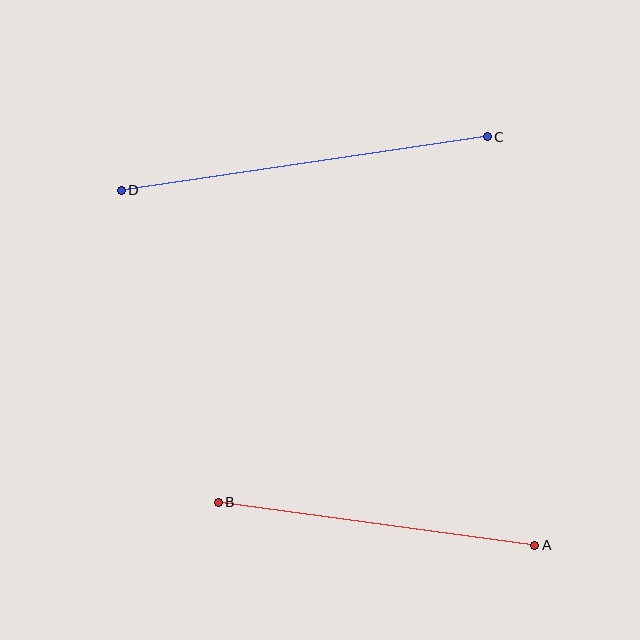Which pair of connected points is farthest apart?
Points C and D are farthest apart.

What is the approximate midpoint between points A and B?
The midpoint is at approximately (376, 524) pixels.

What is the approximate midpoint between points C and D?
The midpoint is at approximately (304, 164) pixels.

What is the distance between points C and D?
The distance is approximately 370 pixels.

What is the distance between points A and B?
The distance is approximately 319 pixels.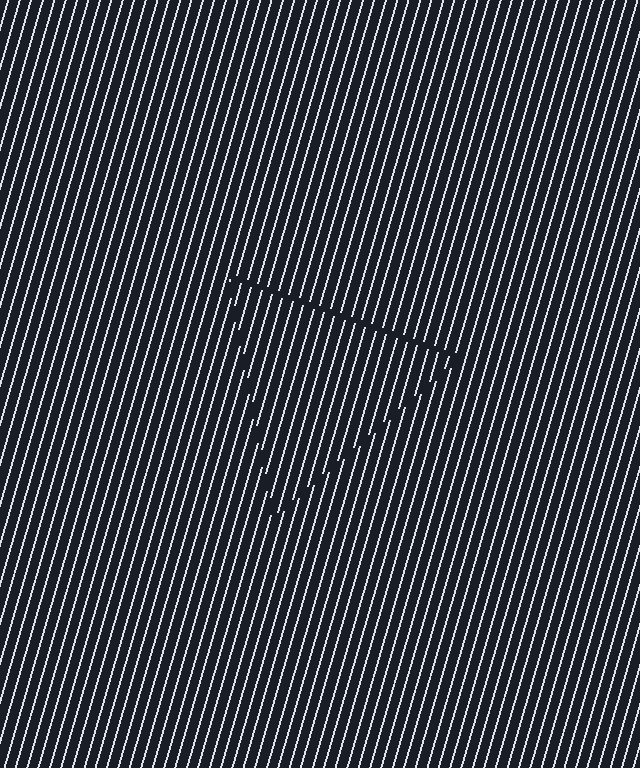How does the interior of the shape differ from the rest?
The interior of the shape contains the same grating, shifted by half a period — the contour is defined by the phase discontinuity where line-ends from the inner and outer gratings abut.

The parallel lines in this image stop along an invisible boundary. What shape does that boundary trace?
An illusory triangle. The interior of the shape contains the same grating, shifted by half a period — the contour is defined by the phase discontinuity where line-ends from the inner and outer gratings abut.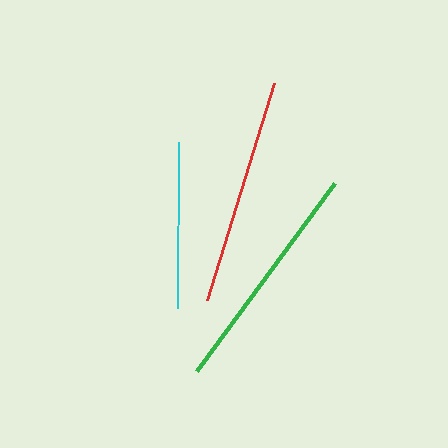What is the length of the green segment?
The green segment is approximately 233 pixels long.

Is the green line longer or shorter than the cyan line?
The green line is longer than the cyan line.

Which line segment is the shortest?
The cyan line is the shortest at approximately 166 pixels.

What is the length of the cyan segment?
The cyan segment is approximately 166 pixels long.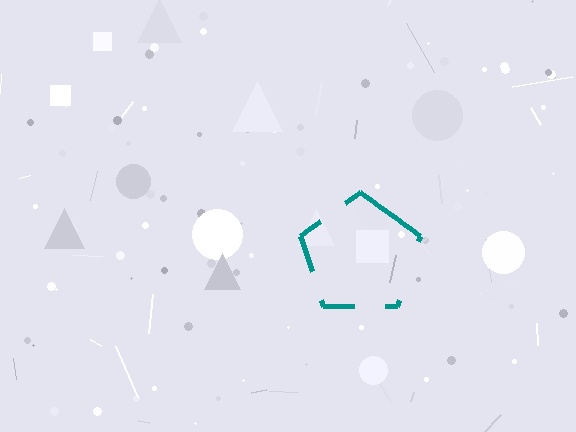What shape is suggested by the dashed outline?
The dashed outline suggests a pentagon.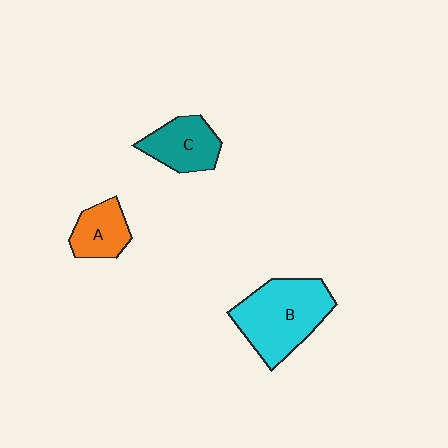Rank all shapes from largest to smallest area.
From largest to smallest: B (cyan), C (teal), A (orange).